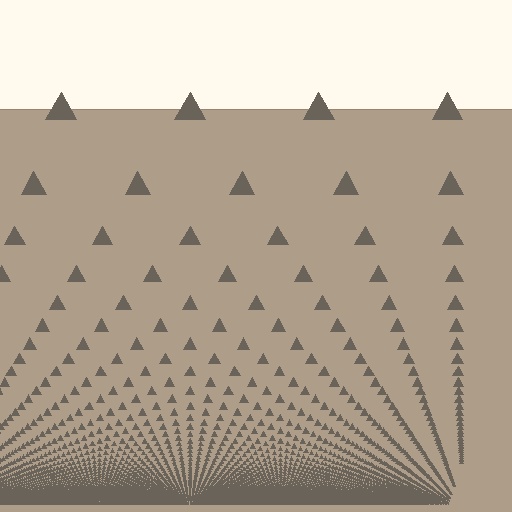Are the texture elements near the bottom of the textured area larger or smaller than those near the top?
Smaller. The gradient is inverted — elements near the bottom are smaller and denser.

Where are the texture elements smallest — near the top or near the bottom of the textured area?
Near the bottom.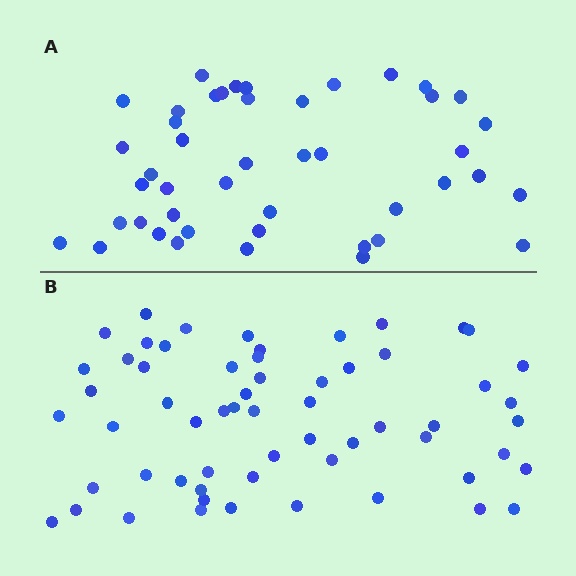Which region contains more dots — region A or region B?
Region B (the bottom region) has more dots.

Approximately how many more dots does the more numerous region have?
Region B has approximately 15 more dots than region A.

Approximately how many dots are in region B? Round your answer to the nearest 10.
About 60 dots.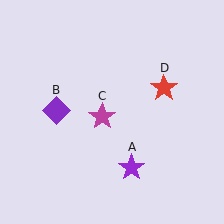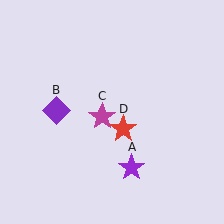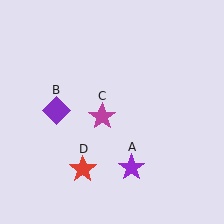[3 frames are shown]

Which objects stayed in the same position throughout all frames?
Purple star (object A) and purple diamond (object B) and magenta star (object C) remained stationary.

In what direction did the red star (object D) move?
The red star (object D) moved down and to the left.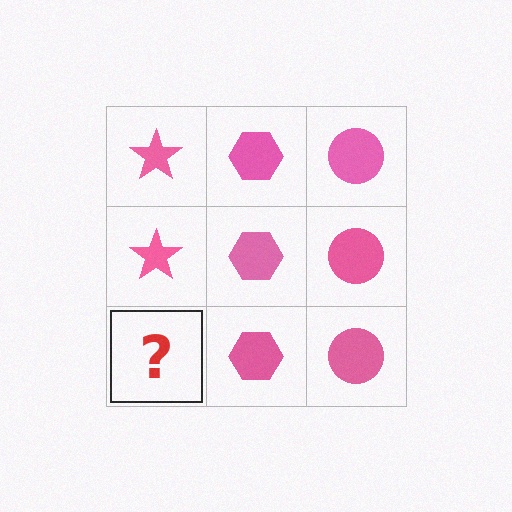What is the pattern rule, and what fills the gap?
The rule is that each column has a consistent shape. The gap should be filled with a pink star.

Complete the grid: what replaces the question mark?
The question mark should be replaced with a pink star.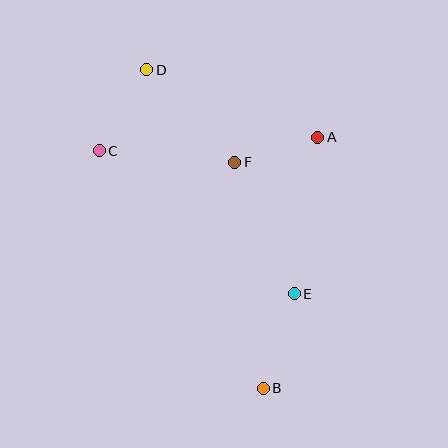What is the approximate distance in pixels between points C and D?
The distance between C and D is approximately 94 pixels.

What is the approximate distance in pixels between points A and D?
The distance between A and D is approximately 184 pixels.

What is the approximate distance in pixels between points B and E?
The distance between B and E is approximately 99 pixels.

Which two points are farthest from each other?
Points B and D are farthest from each other.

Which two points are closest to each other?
Points A and F are closest to each other.